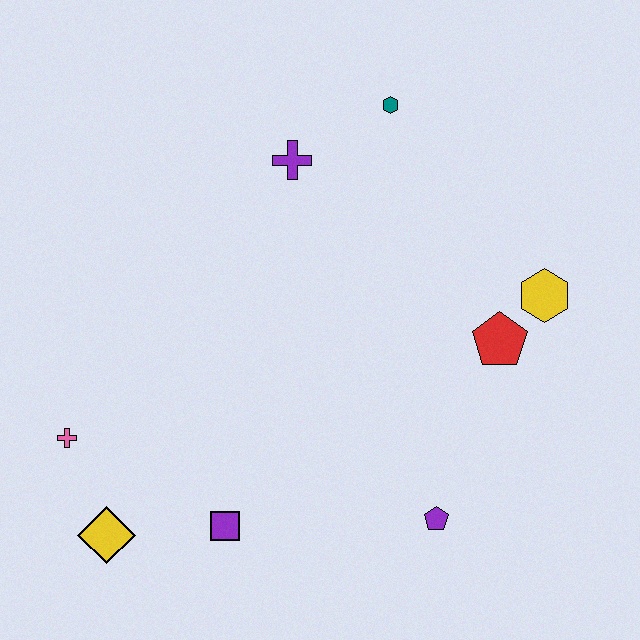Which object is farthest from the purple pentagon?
The teal hexagon is farthest from the purple pentagon.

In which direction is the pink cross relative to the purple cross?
The pink cross is below the purple cross.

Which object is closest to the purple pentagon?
The red pentagon is closest to the purple pentagon.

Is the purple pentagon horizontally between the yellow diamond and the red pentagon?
Yes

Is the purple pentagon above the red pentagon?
No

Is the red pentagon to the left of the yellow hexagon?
Yes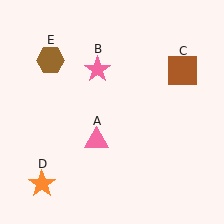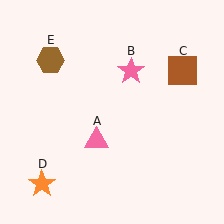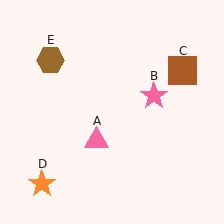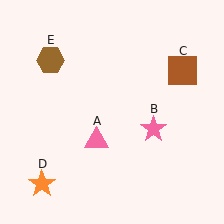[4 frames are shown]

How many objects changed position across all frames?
1 object changed position: pink star (object B).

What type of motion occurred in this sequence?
The pink star (object B) rotated clockwise around the center of the scene.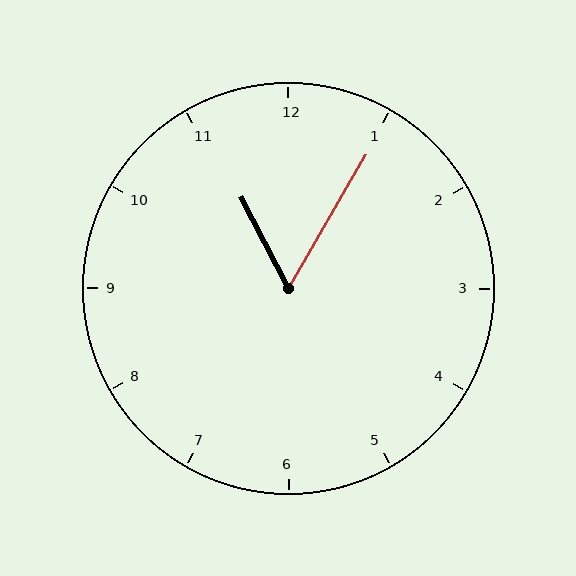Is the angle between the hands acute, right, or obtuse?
It is acute.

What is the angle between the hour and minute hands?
Approximately 58 degrees.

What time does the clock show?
11:05.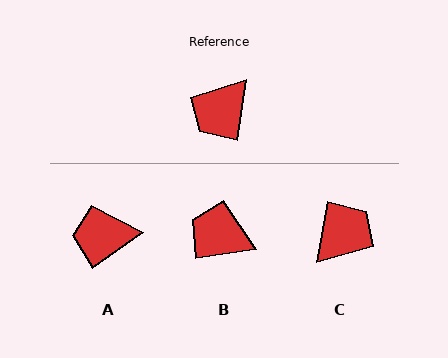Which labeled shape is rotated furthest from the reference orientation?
C, about 178 degrees away.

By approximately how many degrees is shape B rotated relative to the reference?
Approximately 73 degrees clockwise.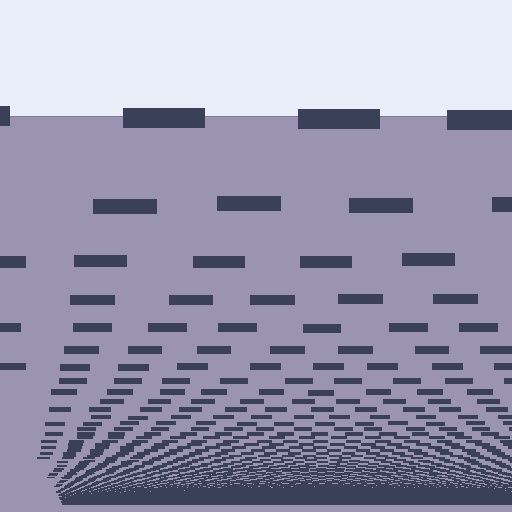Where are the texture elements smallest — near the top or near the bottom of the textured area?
Near the bottom.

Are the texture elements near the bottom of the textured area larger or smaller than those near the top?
Smaller. The gradient is inverted — elements near the bottom are smaller and denser.